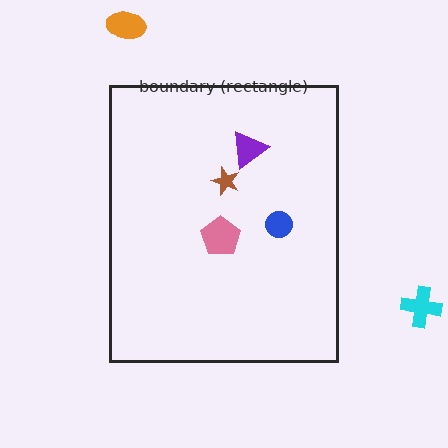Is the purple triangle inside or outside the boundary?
Inside.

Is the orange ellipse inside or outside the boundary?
Outside.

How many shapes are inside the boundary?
4 inside, 2 outside.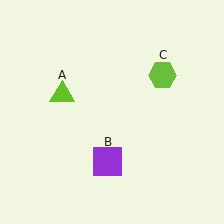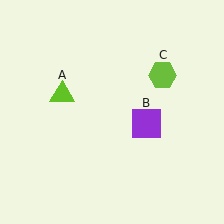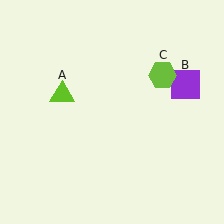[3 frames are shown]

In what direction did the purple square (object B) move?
The purple square (object B) moved up and to the right.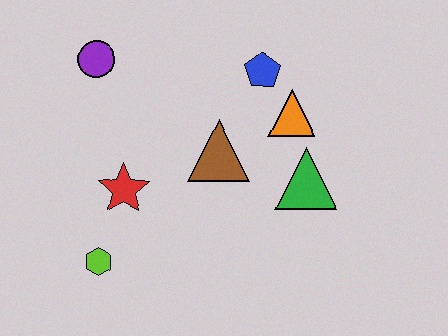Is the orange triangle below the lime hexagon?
No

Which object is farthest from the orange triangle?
The lime hexagon is farthest from the orange triangle.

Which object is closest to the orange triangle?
The blue pentagon is closest to the orange triangle.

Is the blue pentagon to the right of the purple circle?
Yes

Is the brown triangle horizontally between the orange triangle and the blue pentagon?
No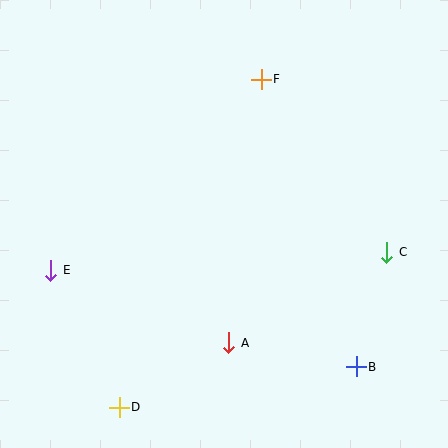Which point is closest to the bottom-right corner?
Point B is closest to the bottom-right corner.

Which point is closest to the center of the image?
Point A at (229, 343) is closest to the center.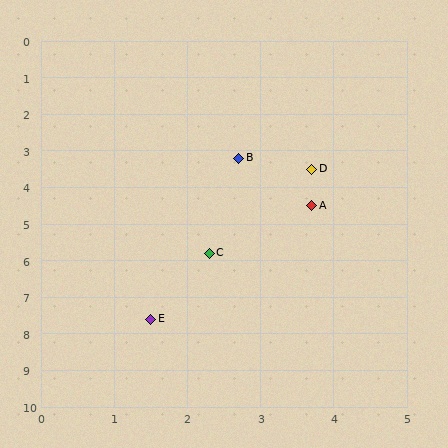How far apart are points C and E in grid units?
Points C and E are about 2.0 grid units apart.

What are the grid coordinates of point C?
Point C is at approximately (2.3, 5.8).